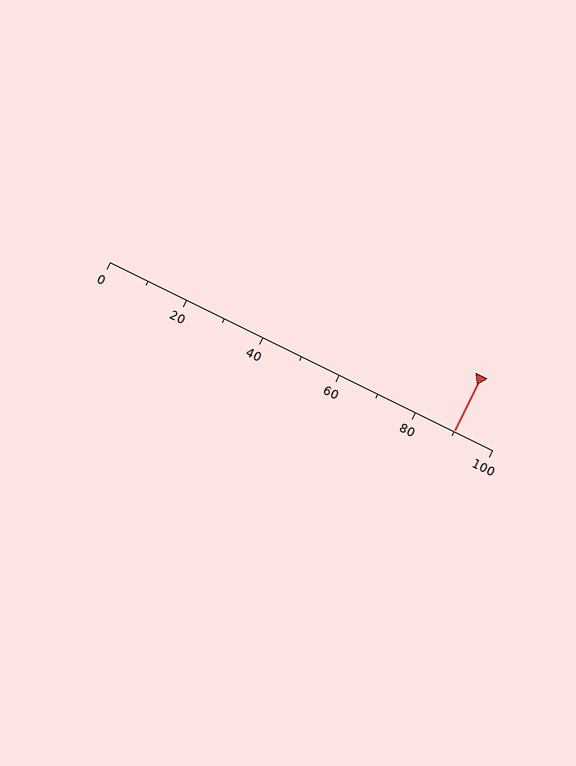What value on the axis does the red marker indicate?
The marker indicates approximately 90.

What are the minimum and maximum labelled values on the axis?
The axis runs from 0 to 100.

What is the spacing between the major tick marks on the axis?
The major ticks are spaced 20 apart.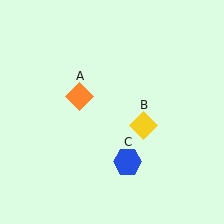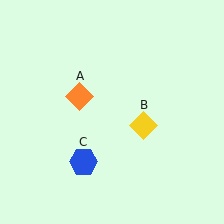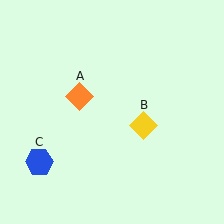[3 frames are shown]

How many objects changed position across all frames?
1 object changed position: blue hexagon (object C).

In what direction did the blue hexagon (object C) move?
The blue hexagon (object C) moved left.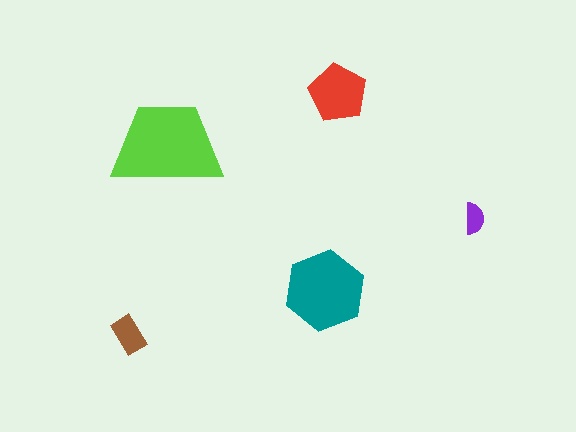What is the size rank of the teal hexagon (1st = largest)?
2nd.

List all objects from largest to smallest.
The lime trapezoid, the teal hexagon, the red pentagon, the brown rectangle, the purple semicircle.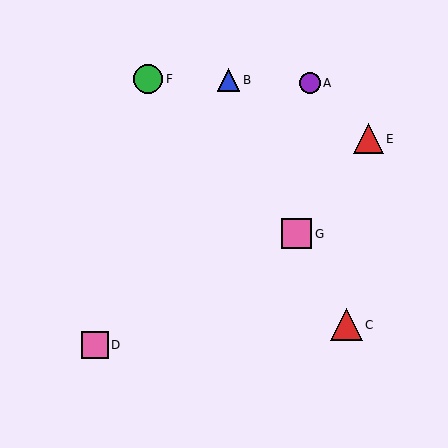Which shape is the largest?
The red triangle (labeled C) is the largest.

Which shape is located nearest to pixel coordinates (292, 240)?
The pink square (labeled G) at (297, 234) is nearest to that location.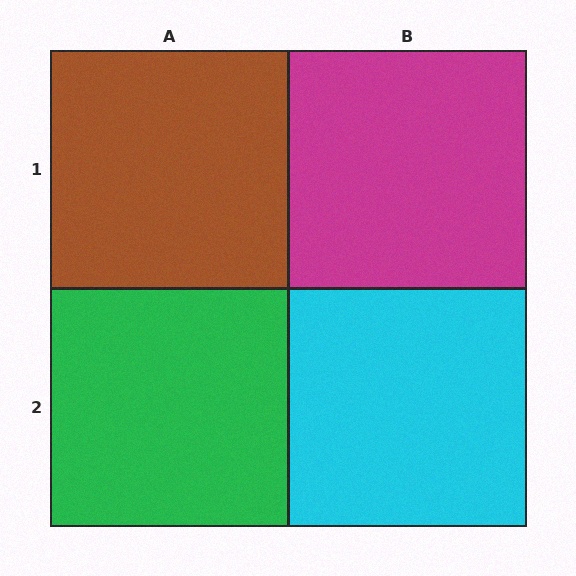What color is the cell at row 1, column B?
Magenta.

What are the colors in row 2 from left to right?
Green, cyan.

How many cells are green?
1 cell is green.